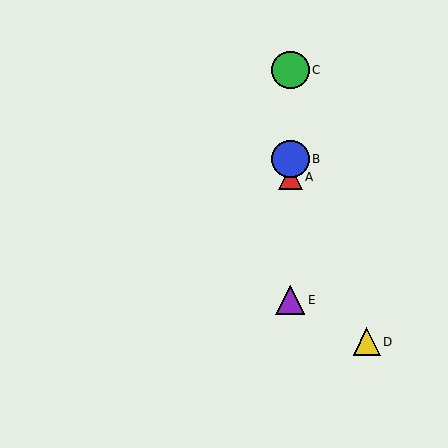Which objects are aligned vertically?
Objects A, B, C, E are aligned vertically.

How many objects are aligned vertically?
4 objects (A, B, C, E) are aligned vertically.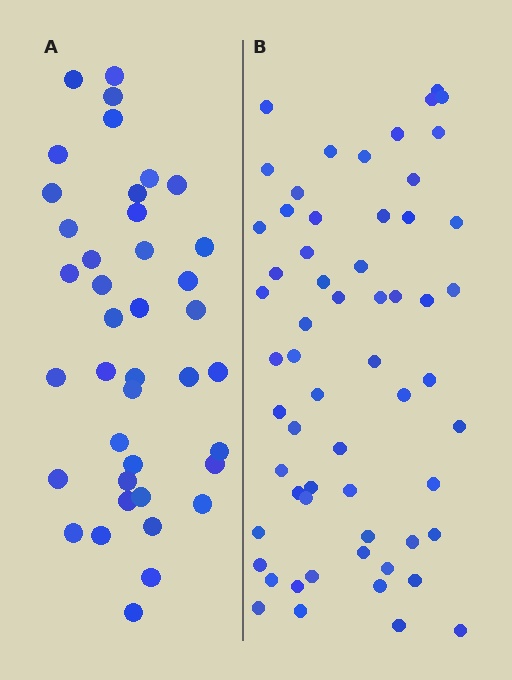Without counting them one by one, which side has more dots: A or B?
Region B (the right region) has more dots.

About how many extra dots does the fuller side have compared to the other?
Region B has approximately 20 more dots than region A.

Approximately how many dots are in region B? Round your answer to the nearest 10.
About 60 dots.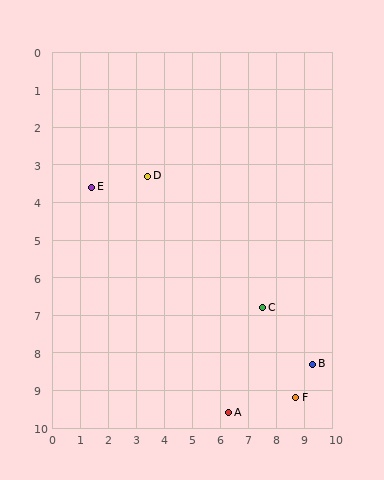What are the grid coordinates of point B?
Point B is at approximately (9.3, 8.3).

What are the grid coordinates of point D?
Point D is at approximately (3.4, 3.3).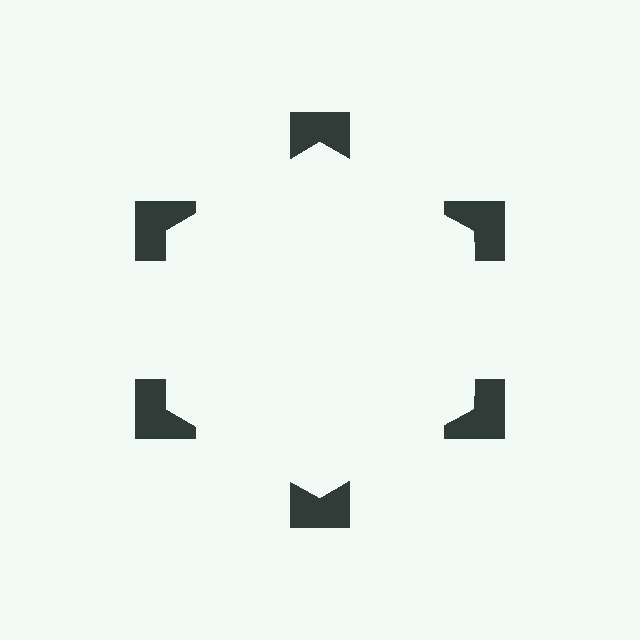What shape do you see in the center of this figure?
An illusory hexagon — its edges are inferred from the aligned wedge cuts in the notched squares, not physically drawn.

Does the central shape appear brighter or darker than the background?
It typically appears slightly brighter than the background, even though no actual brightness change is drawn.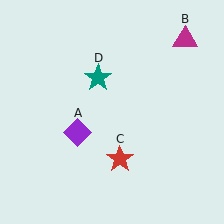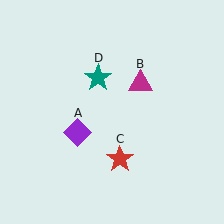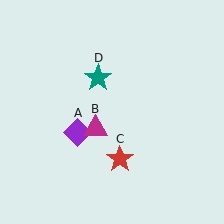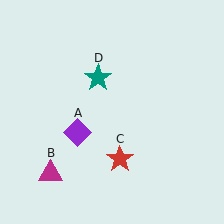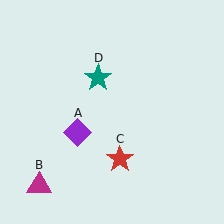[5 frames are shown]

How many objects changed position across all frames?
1 object changed position: magenta triangle (object B).